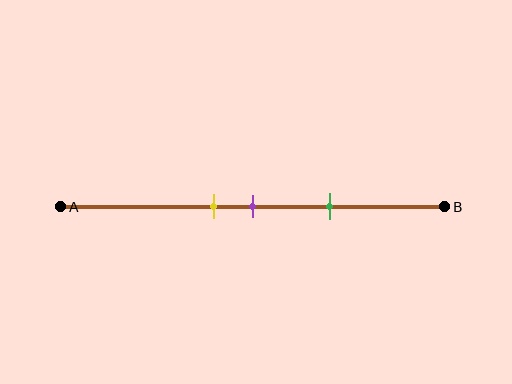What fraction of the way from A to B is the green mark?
The green mark is approximately 70% (0.7) of the way from A to B.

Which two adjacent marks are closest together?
The yellow and purple marks are the closest adjacent pair.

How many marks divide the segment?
There are 3 marks dividing the segment.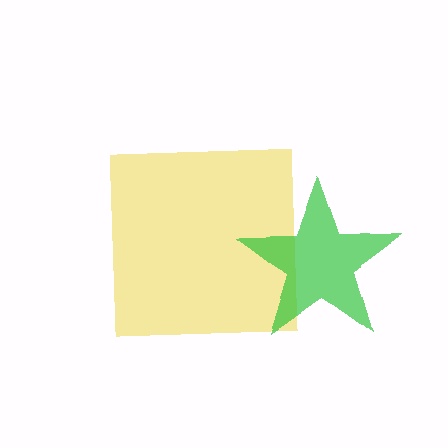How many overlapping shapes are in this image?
There are 2 overlapping shapes in the image.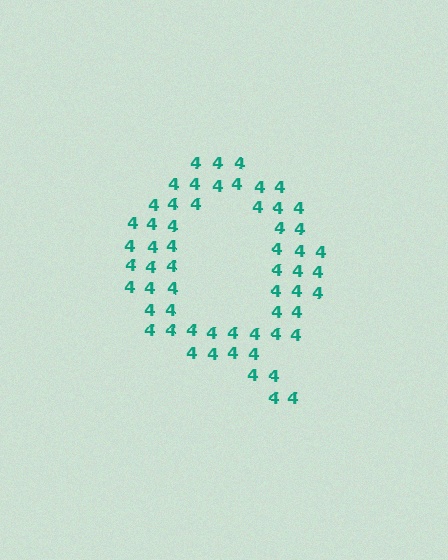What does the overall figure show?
The overall figure shows the letter Q.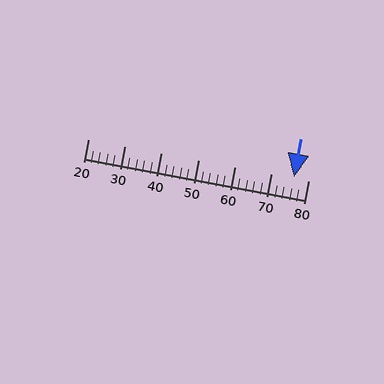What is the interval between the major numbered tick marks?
The major tick marks are spaced 10 units apart.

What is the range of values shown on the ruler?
The ruler shows values from 20 to 80.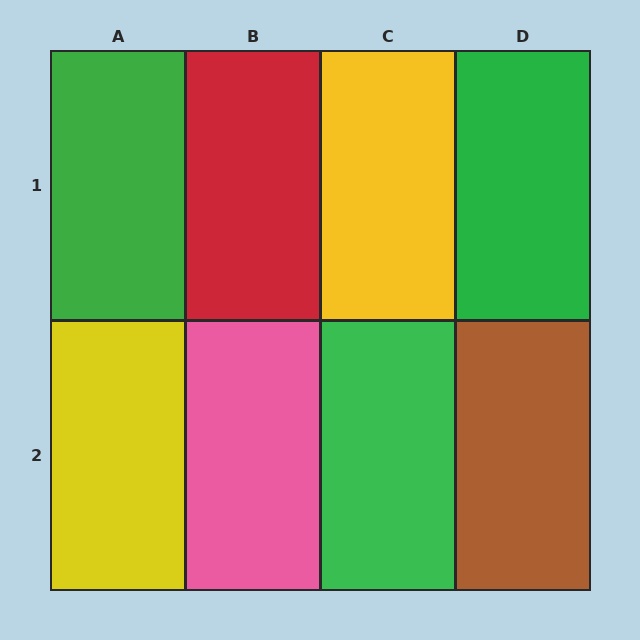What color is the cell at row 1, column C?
Yellow.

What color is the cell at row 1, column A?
Green.